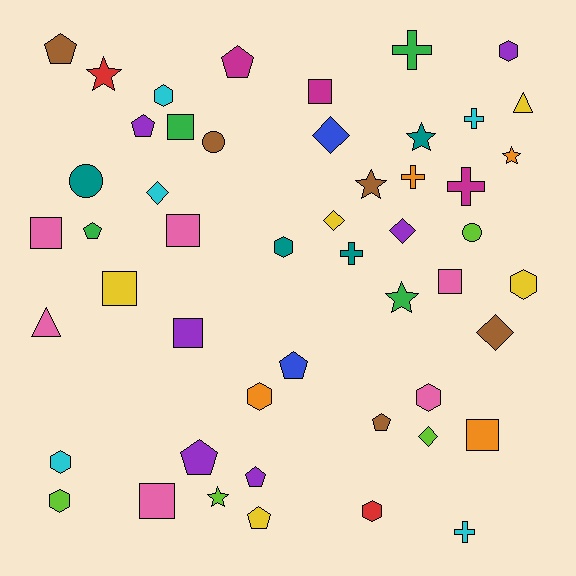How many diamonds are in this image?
There are 6 diamonds.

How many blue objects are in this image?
There are 2 blue objects.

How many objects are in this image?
There are 50 objects.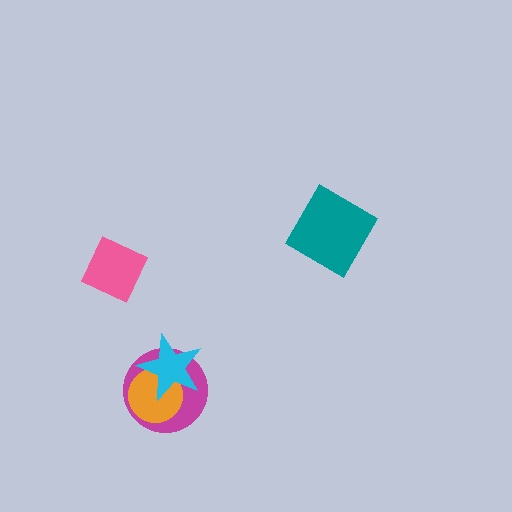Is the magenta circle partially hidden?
Yes, it is partially covered by another shape.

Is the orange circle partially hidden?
Yes, it is partially covered by another shape.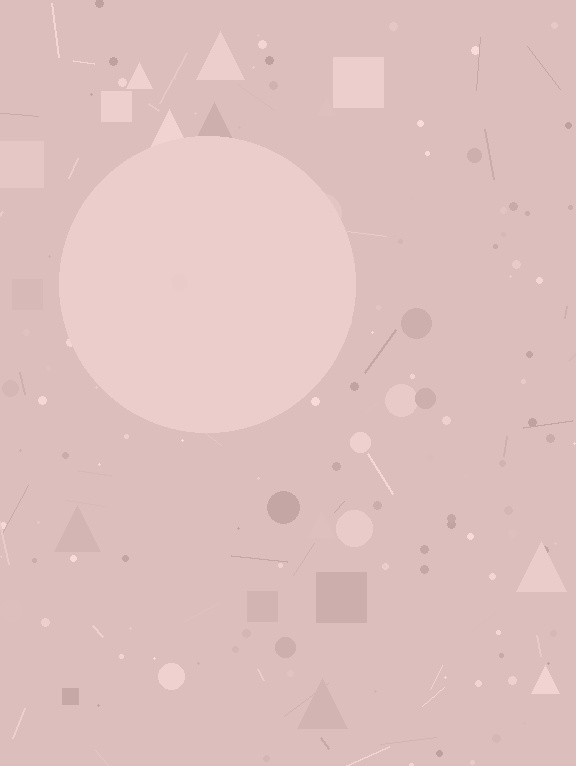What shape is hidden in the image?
A circle is hidden in the image.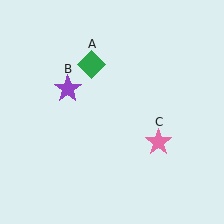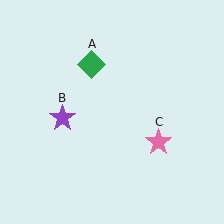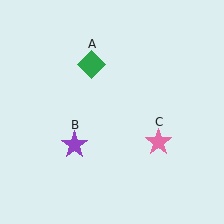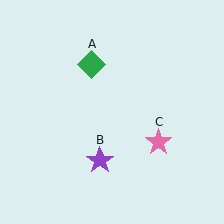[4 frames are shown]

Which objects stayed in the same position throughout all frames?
Green diamond (object A) and pink star (object C) remained stationary.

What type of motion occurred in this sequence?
The purple star (object B) rotated counterclockwise around the center of the scene.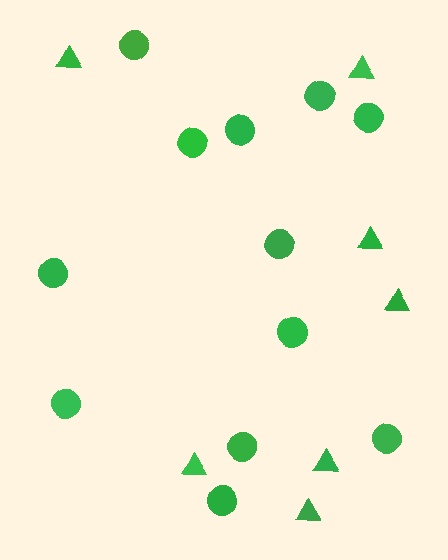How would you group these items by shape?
There are 2 groups: one group of circles (12) and one group of triangles (7).